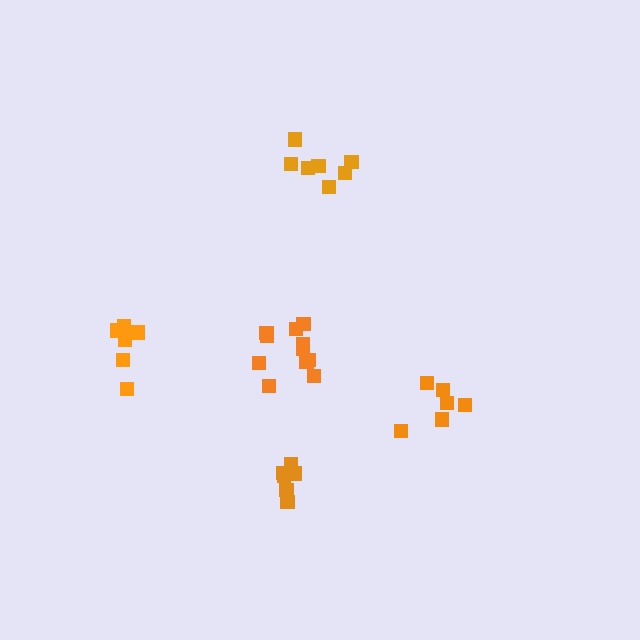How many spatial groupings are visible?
There are 5 spatial groupings.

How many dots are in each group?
Group 1: 11 dots, Group 2: 7 dots, Group 3: 6 dots, Group 4: 6 dots, Group 5: 7 dots (37 total).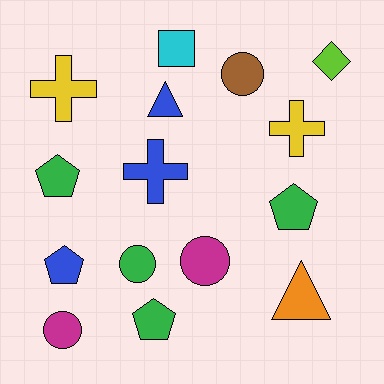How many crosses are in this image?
There are 3 crosses.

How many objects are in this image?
There are 15 objects.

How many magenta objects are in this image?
There are 2 magenta objects.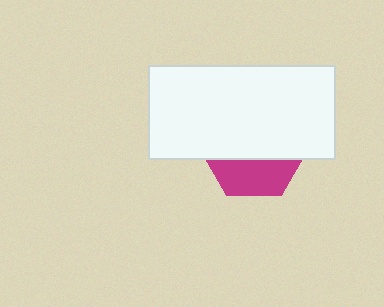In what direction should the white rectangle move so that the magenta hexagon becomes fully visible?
The white rectangle should move up. That is the shortest direction to clear the overlap and leave the magenta hexagon fully visible.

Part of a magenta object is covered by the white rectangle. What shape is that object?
It is a hexagon.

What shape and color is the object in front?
The object in front is a white rectangle.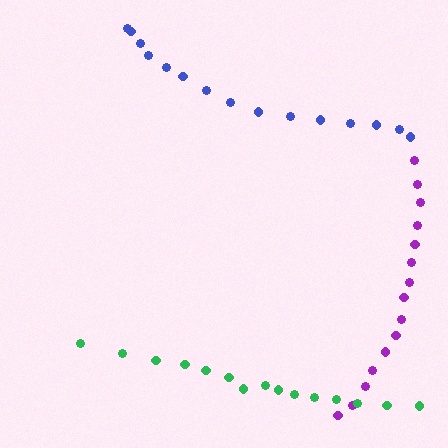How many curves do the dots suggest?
There are 3 distinct paths.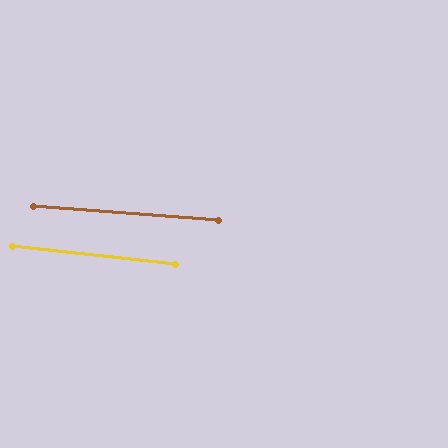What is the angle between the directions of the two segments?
Approximately 2 degrees.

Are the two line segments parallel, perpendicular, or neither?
Parallel — their directions differ by only 1.9°.